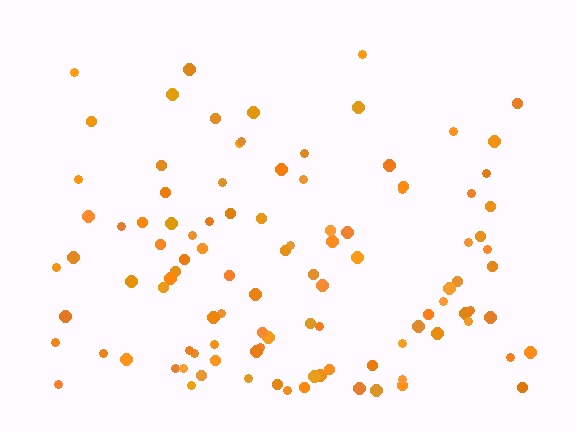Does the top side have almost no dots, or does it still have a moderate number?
Still a moderate number, just noticeably fewer than the bottom.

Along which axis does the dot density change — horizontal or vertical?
Vertical.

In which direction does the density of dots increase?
From top to bottom, with the bottom side densest.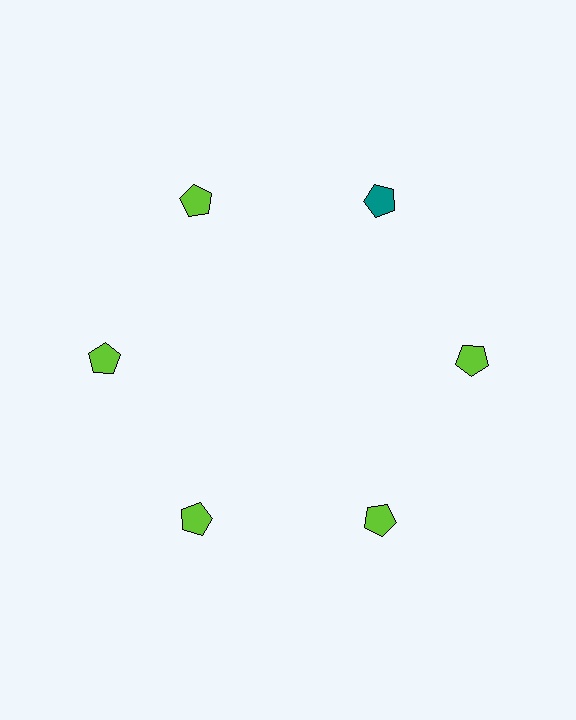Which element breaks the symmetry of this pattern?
The teal pentagon at roughly the 1 o'clock position breaks the symmetry. All other shapes are lime pentagons.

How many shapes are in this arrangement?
There are 6 shapes arranged in a ring pattern.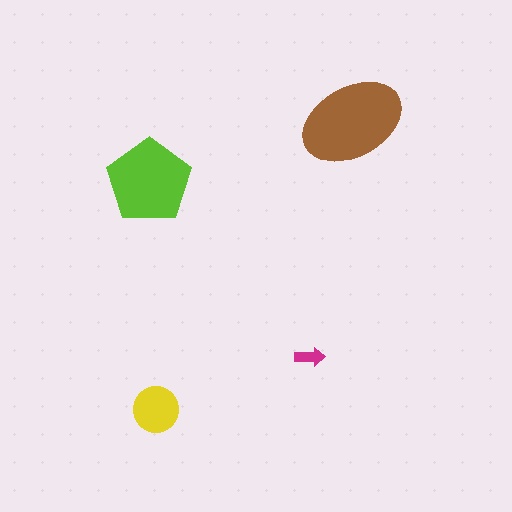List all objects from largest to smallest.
The brown ellipse, the lime pentagon, the yellow circle, the magenta arrow.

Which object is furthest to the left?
The lime pentagon is leftmost.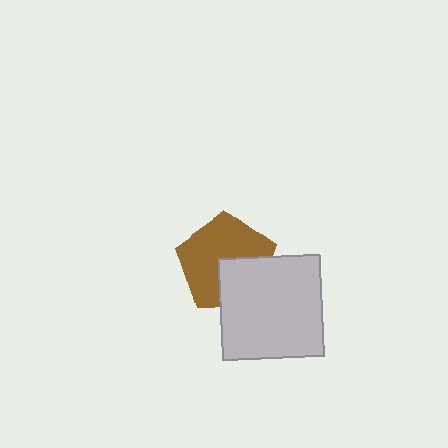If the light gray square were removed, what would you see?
You would see the complete brown pentagon.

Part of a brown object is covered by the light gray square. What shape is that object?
It is a pentagon.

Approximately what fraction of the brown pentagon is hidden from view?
Roughly 35% of the brown pentagon is hidden behind the light gray square.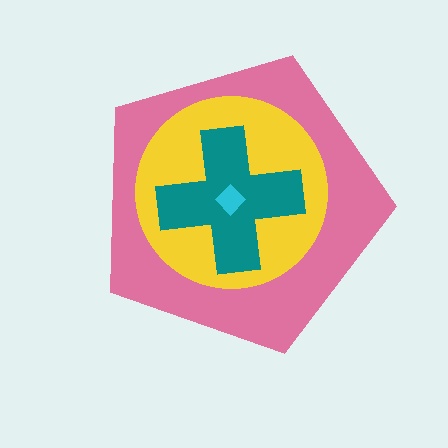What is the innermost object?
The cyan diamond.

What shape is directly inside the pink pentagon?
The yellow circle.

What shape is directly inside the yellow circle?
The teal cross.